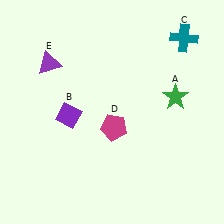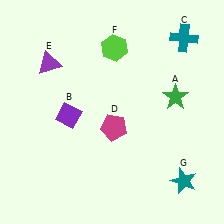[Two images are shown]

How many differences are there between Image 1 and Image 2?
There are 2 differences between the two images.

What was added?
A lime hexagon (F), a teal star (G) were added in Image 2.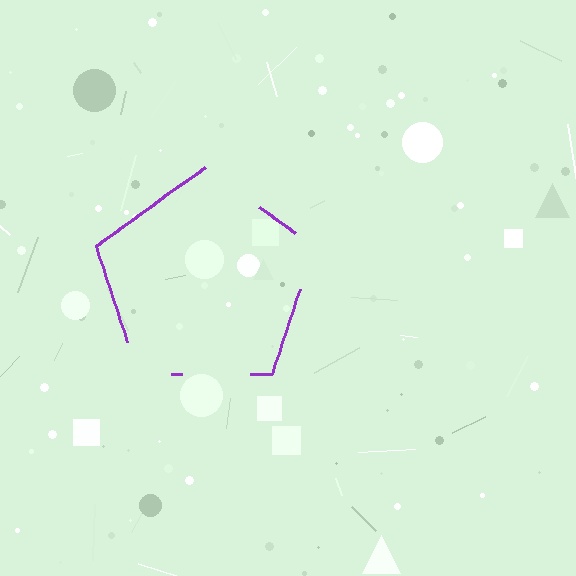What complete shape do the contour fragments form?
The contour fragments form a pentagon.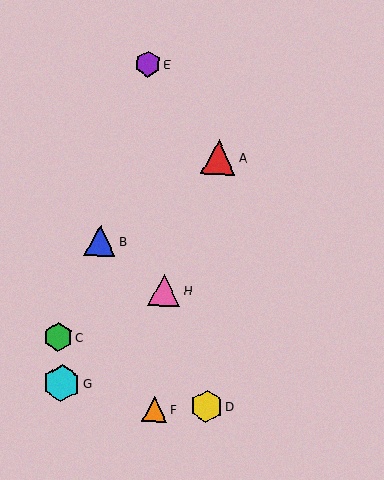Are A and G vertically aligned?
No, A is at x≈218 and G is at x≈61.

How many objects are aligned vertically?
2 objects (A, D) are aligned vertically.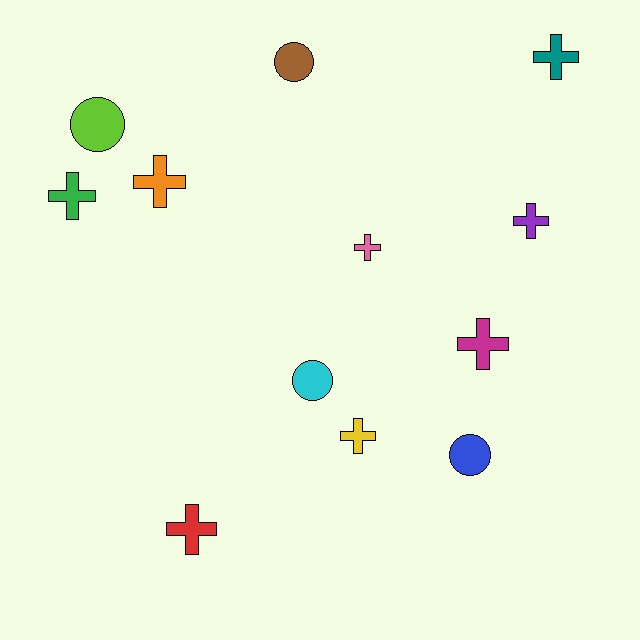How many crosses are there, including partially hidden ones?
There are 8 crosses.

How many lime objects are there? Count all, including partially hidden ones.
There is 1 lime object.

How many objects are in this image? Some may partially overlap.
There are 12 objects.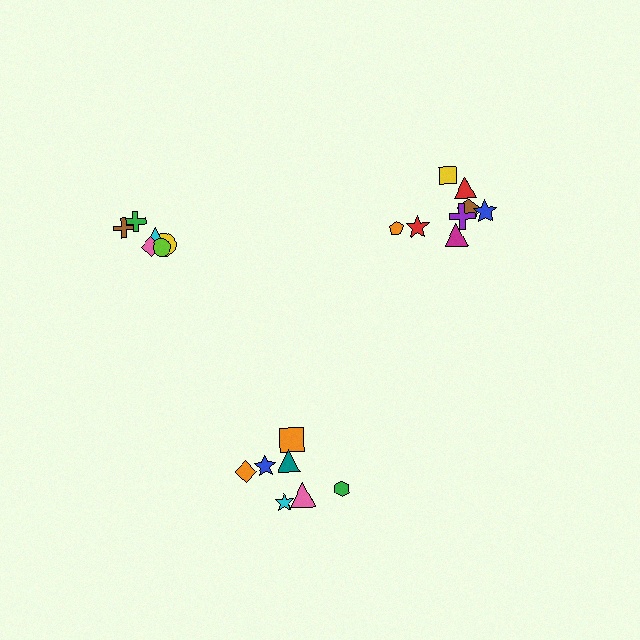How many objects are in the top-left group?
There are 6 objects.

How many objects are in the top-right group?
There are 8 objects.